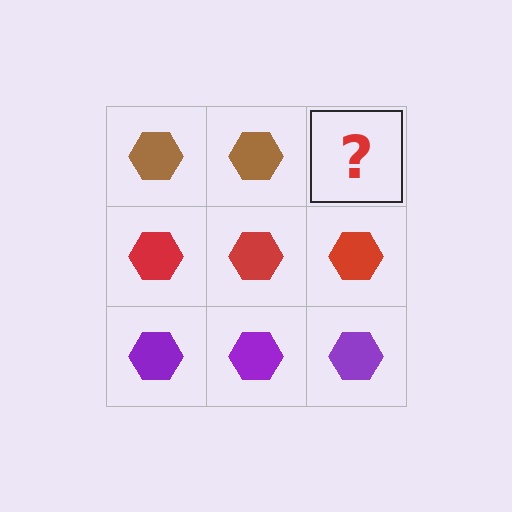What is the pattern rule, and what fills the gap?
The rule is that each row has a consistent color. The gap should be filled with a brown hexagon.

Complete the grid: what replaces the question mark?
The question mark should be replaced with a brown hexagon.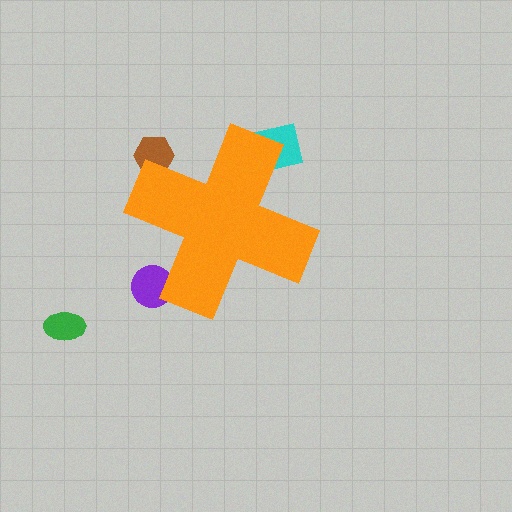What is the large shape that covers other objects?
An orange cross.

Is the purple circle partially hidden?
Yes, the purple circle is partially hidden behind the orange cross.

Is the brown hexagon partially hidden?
Yes, the brown hexagon is partially hidden behind the orange cross.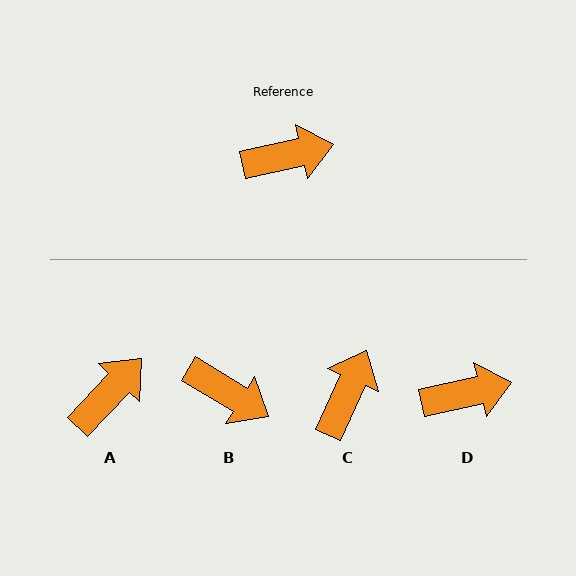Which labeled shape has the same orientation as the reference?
D.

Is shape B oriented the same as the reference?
No, it is off by about 44 degrees.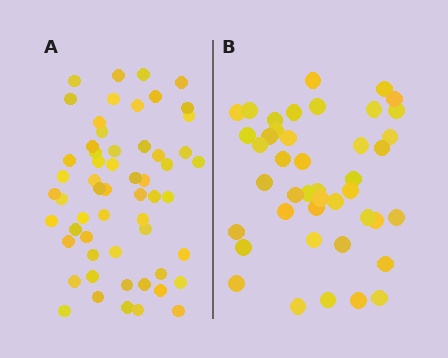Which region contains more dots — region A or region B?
Region A (the left region) has more dots.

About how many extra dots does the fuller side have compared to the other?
Region A has approximately 15 more dots than region B.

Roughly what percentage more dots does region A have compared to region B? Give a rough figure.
About 35% more.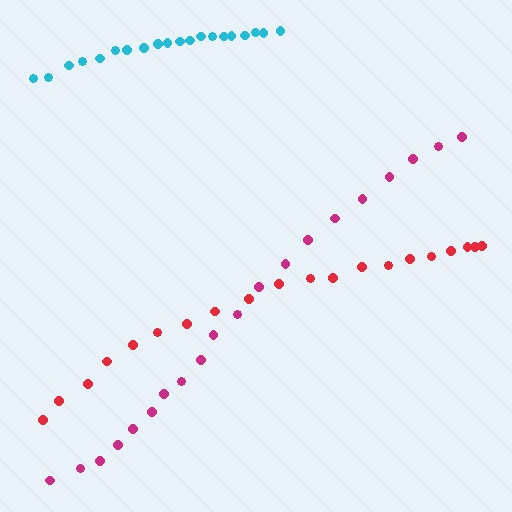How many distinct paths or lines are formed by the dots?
There are 3 distinct paths.